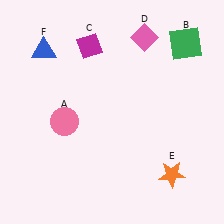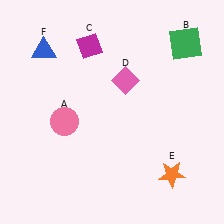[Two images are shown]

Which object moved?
The pink diamond (D) moved down.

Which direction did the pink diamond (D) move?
The pink diamond (D) moved down.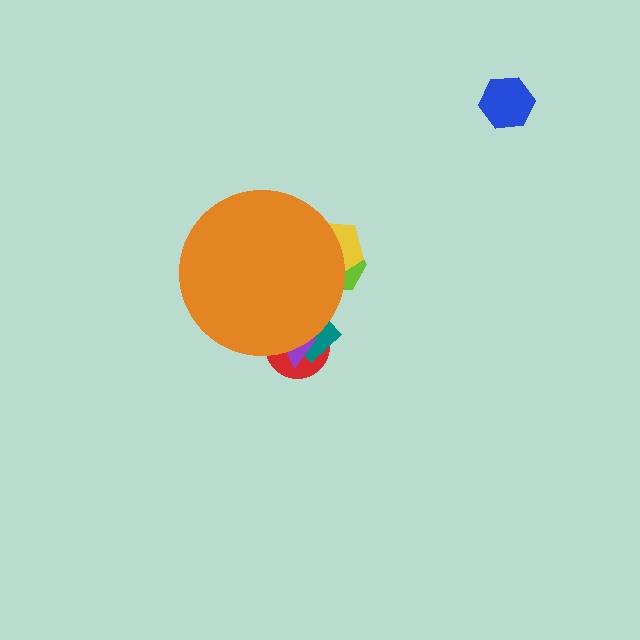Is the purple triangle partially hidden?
Yes, the purple triangle is partially hidden behind the orange circle.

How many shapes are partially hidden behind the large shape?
5 shapes are partially hidden.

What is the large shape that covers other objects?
An orange circle.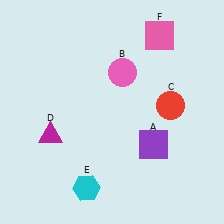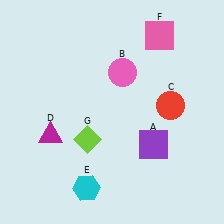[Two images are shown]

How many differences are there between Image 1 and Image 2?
There is 1 difference between the two images.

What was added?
A lime diamond (G) was added in Image 2.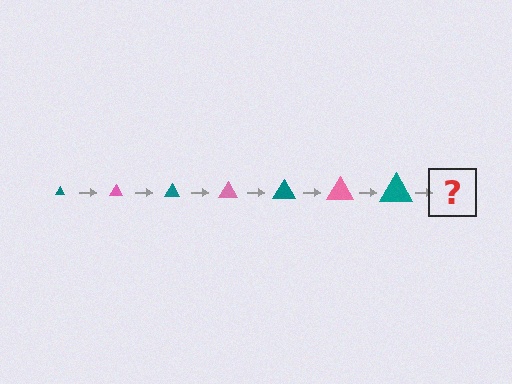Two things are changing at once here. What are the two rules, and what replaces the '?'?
The two rules are that the triangle grows larger each step and the color cycles through teal and pink. The '?' should be a pink triangle, larger than the previous one.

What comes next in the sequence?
The next element should be a pink triangle, larger than the previous one.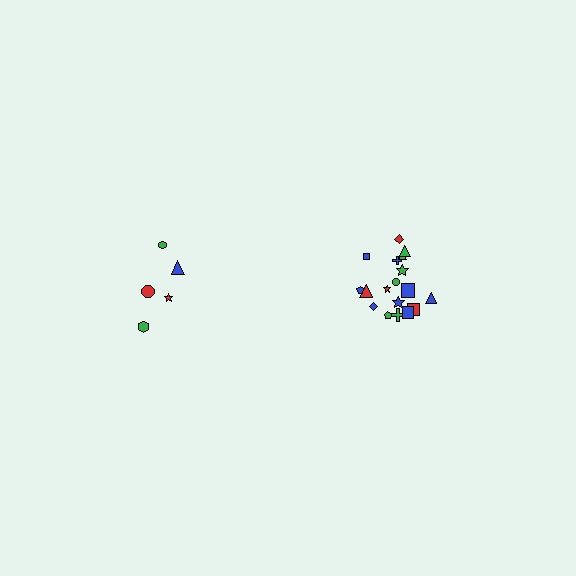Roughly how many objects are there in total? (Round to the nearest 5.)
Roughly 25 objects in total.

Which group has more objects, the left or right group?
The right group.